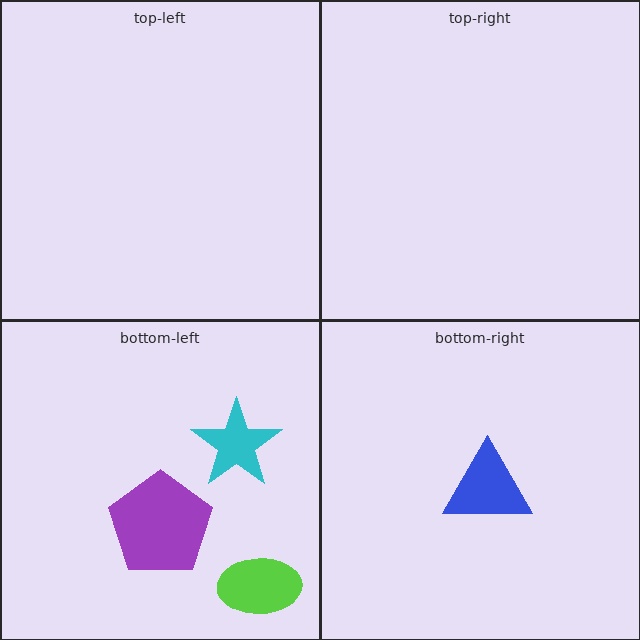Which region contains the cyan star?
The bottom-left region.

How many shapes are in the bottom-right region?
1.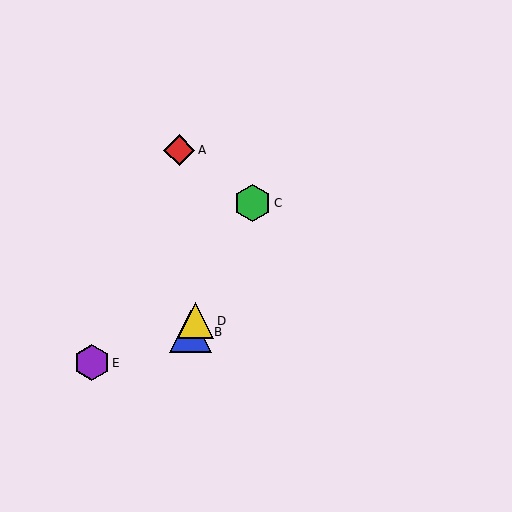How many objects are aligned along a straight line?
3 objects (B, C, D) are aligned along a straight line.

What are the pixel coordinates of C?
Object C is at (252, 203).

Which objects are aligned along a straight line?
Objects B, C, D are aligned along a straight line.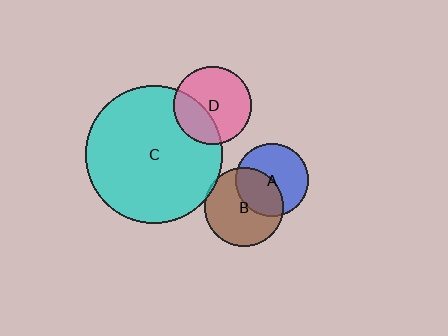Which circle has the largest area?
Circle C (cyan).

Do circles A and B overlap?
Yes.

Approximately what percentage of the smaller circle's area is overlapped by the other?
Approximately 40%.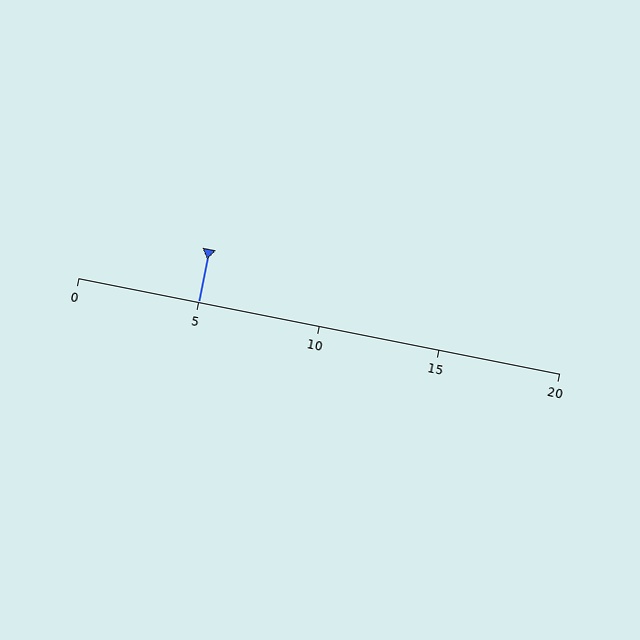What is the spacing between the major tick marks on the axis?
The major ticks are spaced 5 apart.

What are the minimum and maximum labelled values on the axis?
The axis runs from 0 to 20.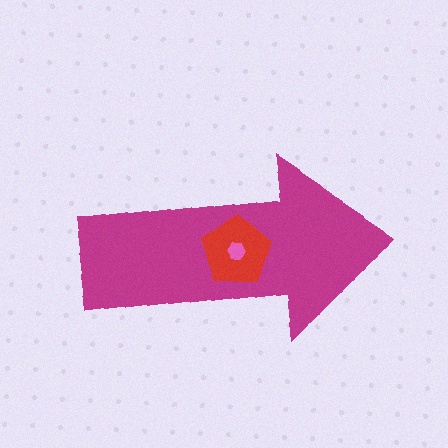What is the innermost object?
The pink hexagon.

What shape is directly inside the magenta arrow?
The red pentagon.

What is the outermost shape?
The magenta arrow.